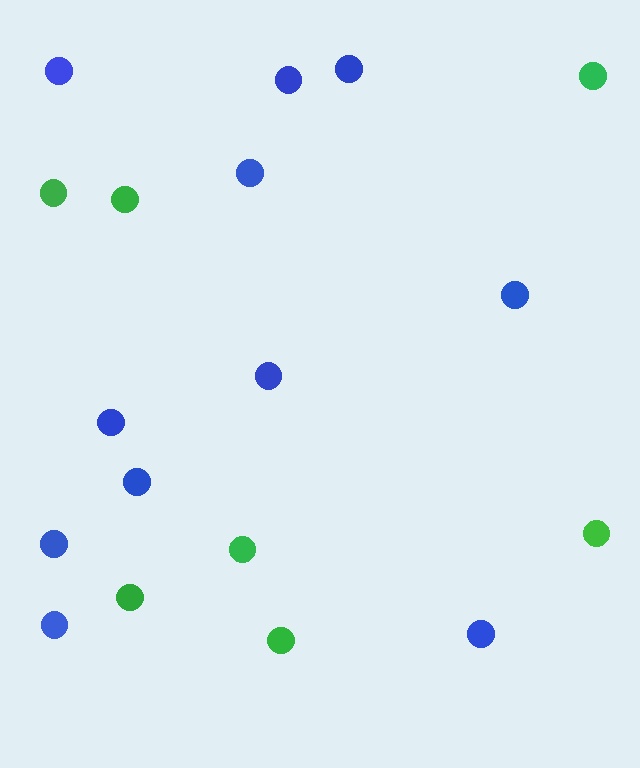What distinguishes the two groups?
There are 2 groups: one group of green circles (7) and one group of blue circles (11).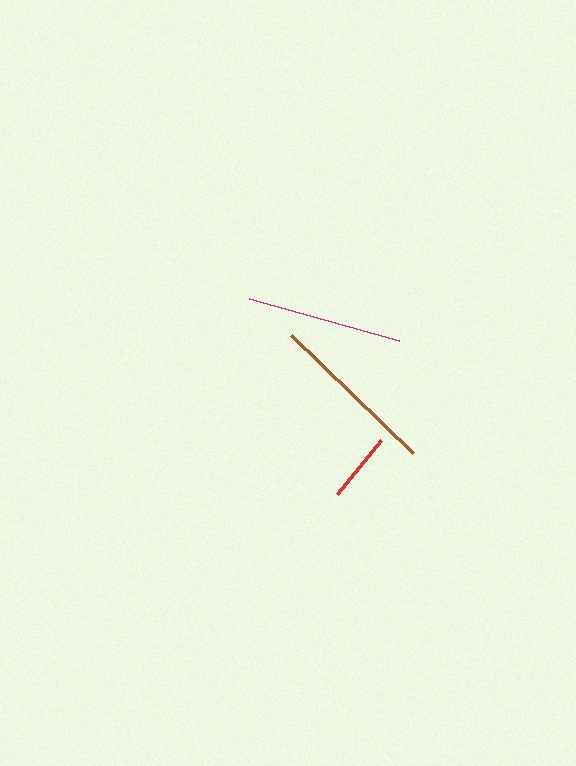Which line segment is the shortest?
The red line is the shortest at approximately 69 pixels.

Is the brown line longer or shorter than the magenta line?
The brown line is longer than the magenta line.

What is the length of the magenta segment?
The magenta segment is approximately 155 pixels long.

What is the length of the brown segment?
The brown segment is approximately 170 pixels long.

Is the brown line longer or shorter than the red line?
The brown line is longer than the red line.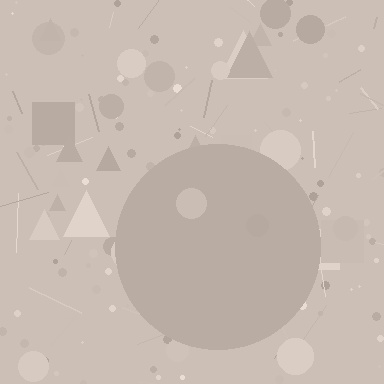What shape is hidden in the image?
A circle is hidden in the image.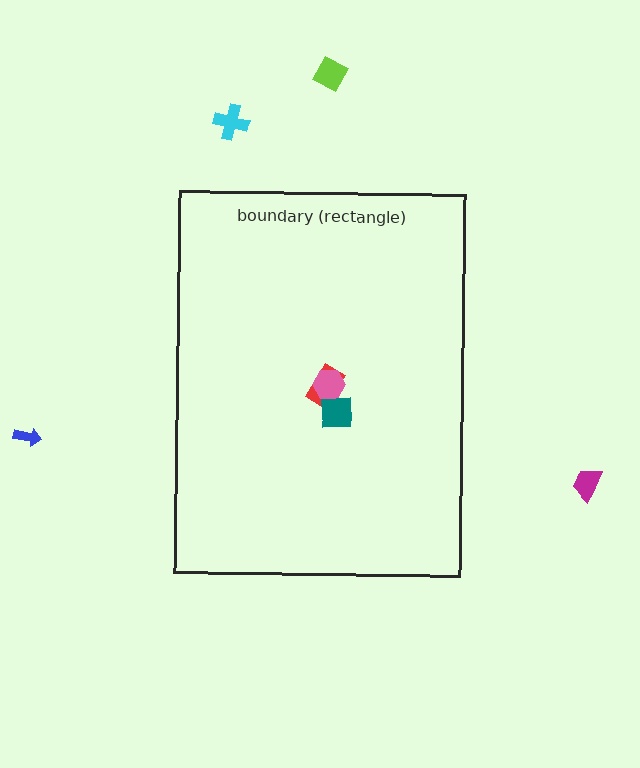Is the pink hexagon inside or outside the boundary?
Inside.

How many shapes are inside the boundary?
3 inside, 4 outside.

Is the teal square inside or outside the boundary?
Inside.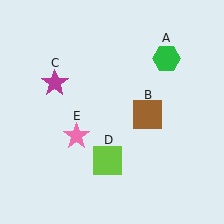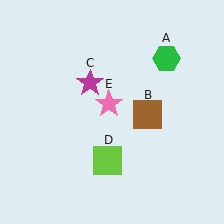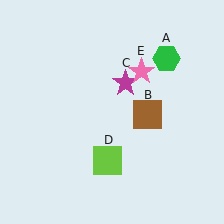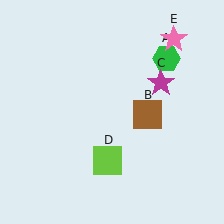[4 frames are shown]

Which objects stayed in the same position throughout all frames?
Green hexagon (object A) and brown square (object B) and lime square (object D) remained stationary.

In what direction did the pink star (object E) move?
The pink star (object E) moved up and to the right.